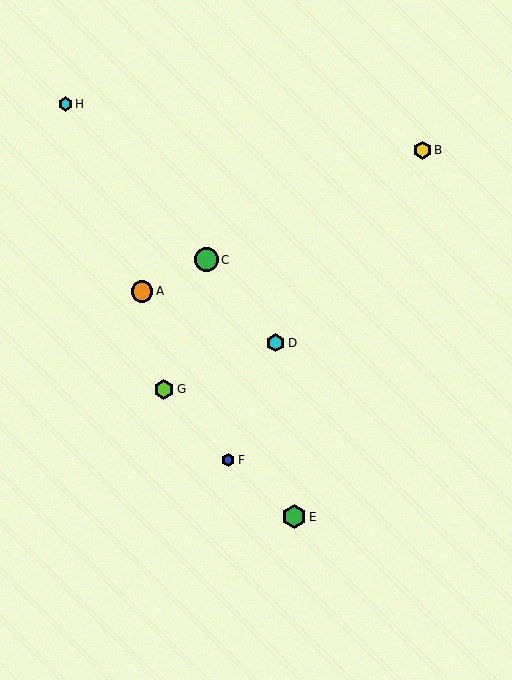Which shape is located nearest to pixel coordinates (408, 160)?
The yellow hexagon (labeled B) at (422, 150) is nearest to that location.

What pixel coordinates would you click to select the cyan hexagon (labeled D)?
Click at (276, 343) to select the cyan hexagon D.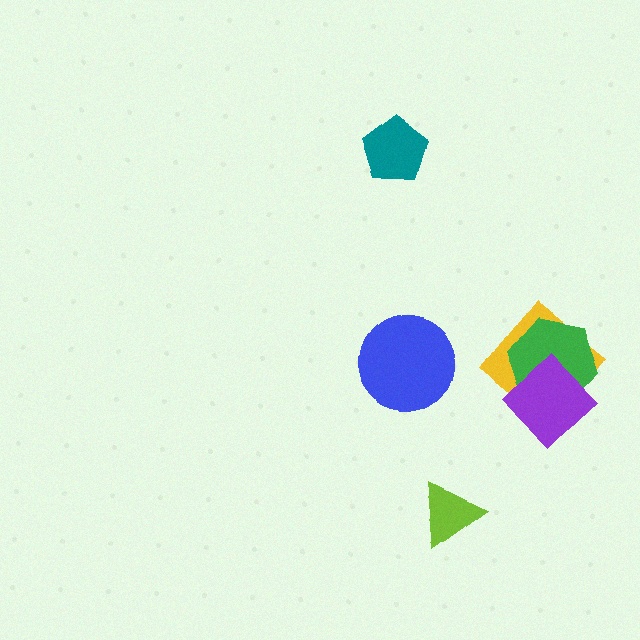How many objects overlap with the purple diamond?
2 objects overlap with the purple diamond.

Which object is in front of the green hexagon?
The purple diamond is in front of the green hexagon.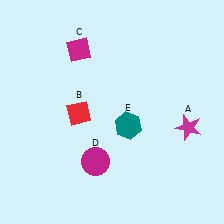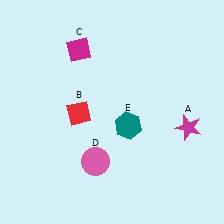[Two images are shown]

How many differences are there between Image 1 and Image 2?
There is 1 difference between the two images.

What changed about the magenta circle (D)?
In Image 1, D is magenta. In Image 2, it changed to pink.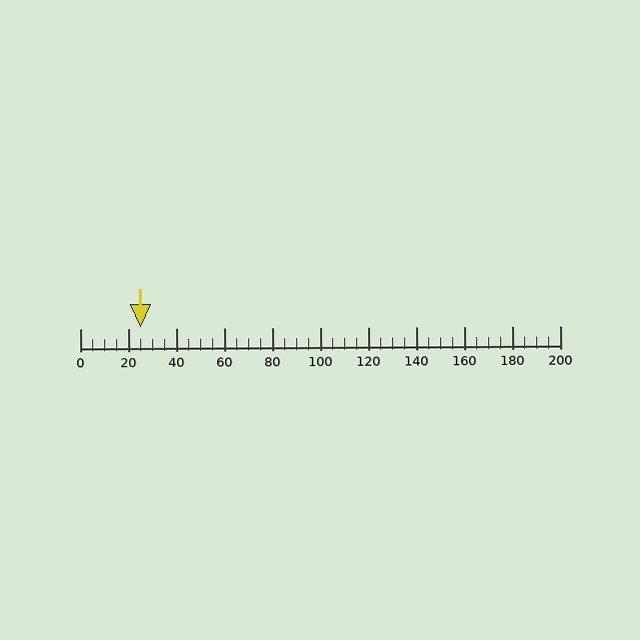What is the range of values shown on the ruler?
The ruler shows values from 0 to 200.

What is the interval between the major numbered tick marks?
The major tick marks are spaced 20 units apart.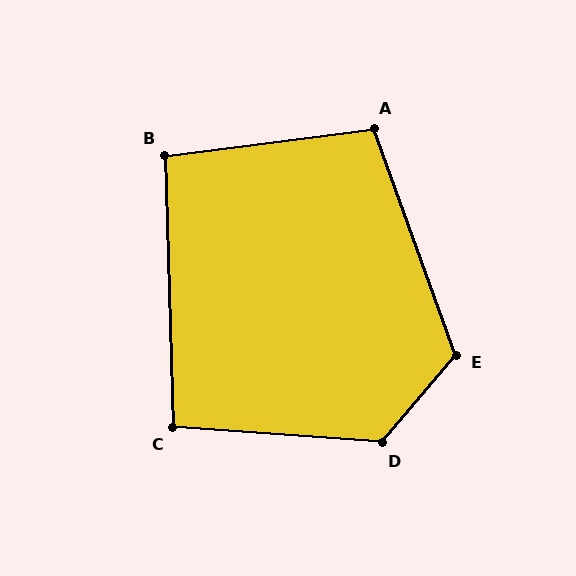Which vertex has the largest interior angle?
D, at approximately 126 degrees.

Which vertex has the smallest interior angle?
B, at approximately 96 degrees.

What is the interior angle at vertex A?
Approximately 103 degrees (obtuse).